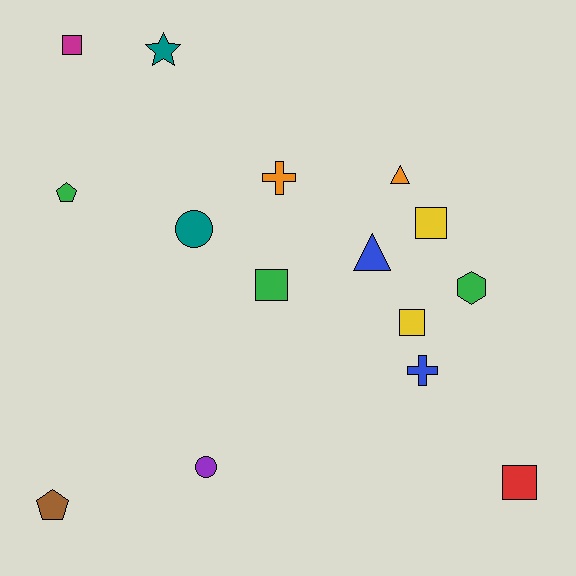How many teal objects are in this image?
There are 2 teal objects.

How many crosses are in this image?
There are 2 crosses.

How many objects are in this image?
There are 15 objects.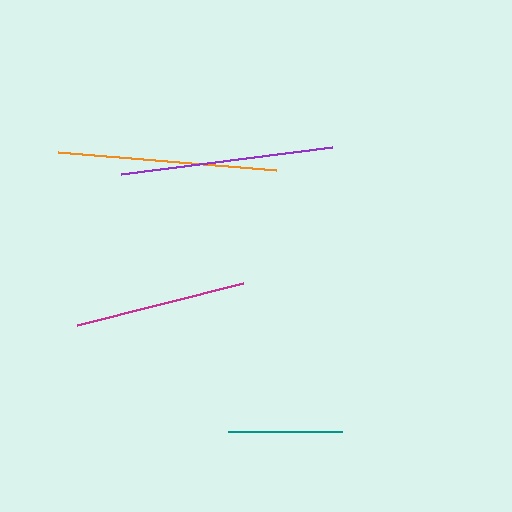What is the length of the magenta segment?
The magenta segment is approximately 171 pixels long.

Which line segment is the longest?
The orange line is the longest at approximately 219 pixels.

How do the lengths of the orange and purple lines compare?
The orange and purple lines are approximately the same length.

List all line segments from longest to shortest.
From longest to shortest: orange, purple, magenta, teal.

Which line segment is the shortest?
The teal line is the shortest at approximately 114 pixels.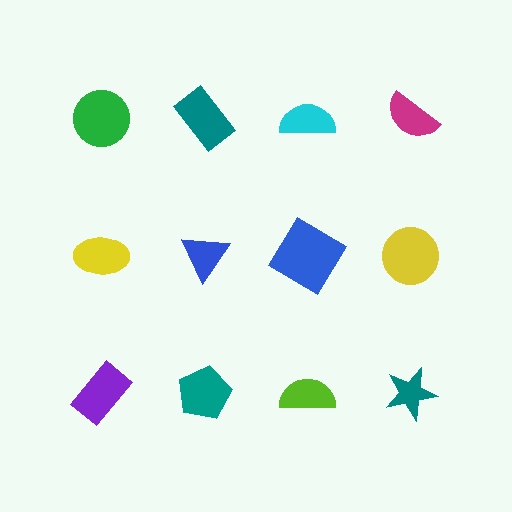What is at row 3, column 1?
A purple rectangle.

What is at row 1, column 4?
A magenta semicircle.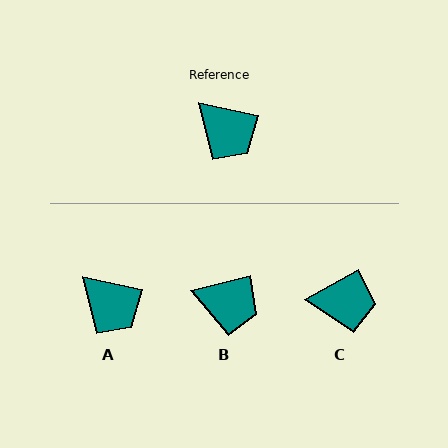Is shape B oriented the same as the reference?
No, it is off by about 26 degrees.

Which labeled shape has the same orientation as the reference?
A.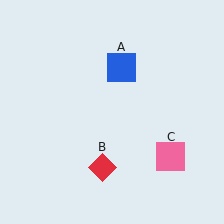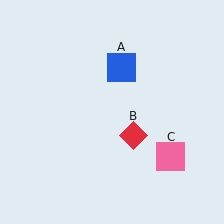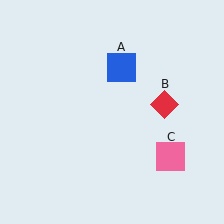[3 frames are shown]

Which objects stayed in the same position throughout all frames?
Blue square (object A) and pink square (object C) remained stationary.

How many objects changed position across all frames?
1 object changed position: red diamond (object B).